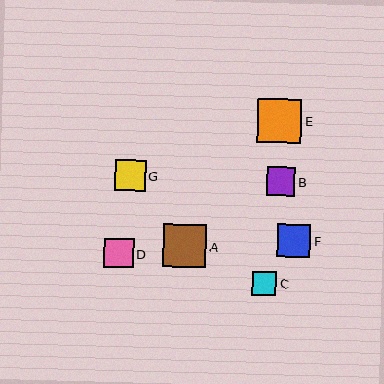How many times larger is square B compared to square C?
Square B is approximately 1.2 times the size of square C.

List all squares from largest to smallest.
From largest to smallest: E, A, F, G, D, B, C.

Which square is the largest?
Square E is the largest with a size of approximately 44 pixels.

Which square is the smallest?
Square C is the smallest with a size of approximately 24 pixels.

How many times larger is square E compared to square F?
Square E is approximately 1.3 times the size of square F.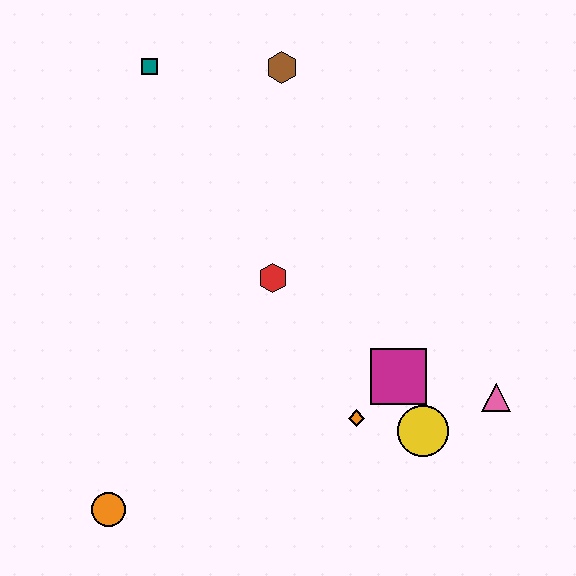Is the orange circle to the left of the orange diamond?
Yes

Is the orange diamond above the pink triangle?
No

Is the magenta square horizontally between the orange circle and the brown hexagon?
No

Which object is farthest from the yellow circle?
The teal square is farthest from the yellow circle.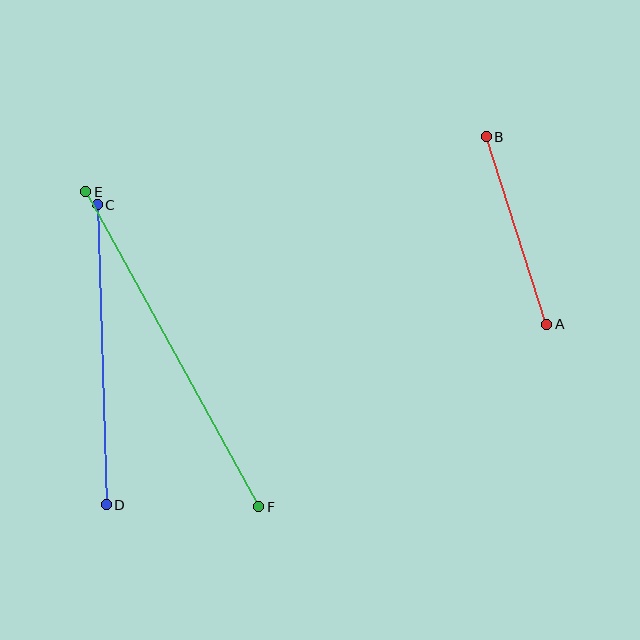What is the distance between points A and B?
The distance is approximately 197 pixels.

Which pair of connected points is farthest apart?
Points E and F are farthest apart.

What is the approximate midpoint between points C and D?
The midpoint is at approximately (102, 355) pixels.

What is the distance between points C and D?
The distance is approximately 300 pixels.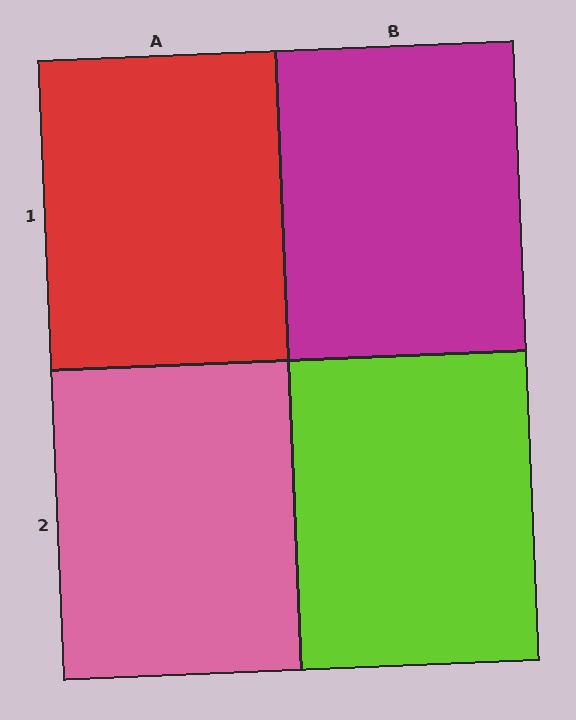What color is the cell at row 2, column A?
Pink.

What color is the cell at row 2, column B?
Lime.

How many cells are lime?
1 cell is lime.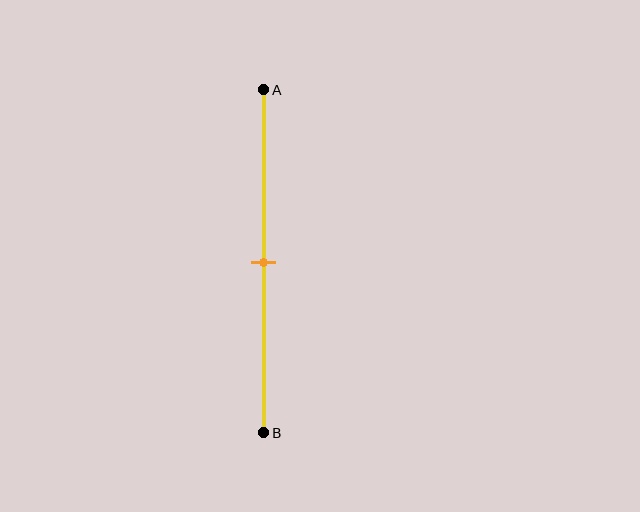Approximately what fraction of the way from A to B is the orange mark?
The orange mark is approximately 50% of the way from A to B.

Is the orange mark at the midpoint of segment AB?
Yes, the mark is approximately at the midpoint.